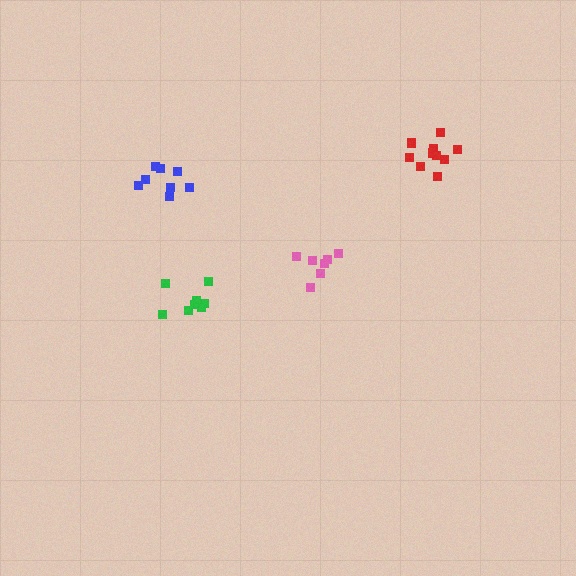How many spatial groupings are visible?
There are 4 spatial groupings.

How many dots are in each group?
Group 1: 7 dots, Group 2: 8 dots, Group 3: 8 dots, Group 4: 10 dots (33 total).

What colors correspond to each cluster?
The clusters are colored: pink, blue, green, red.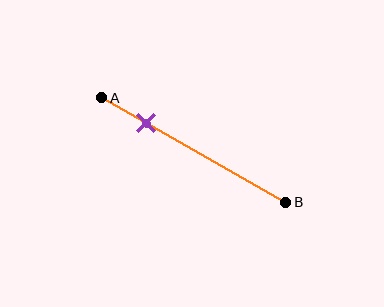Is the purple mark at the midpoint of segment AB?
No, the mark is at about 25% from A, not at the 50% midpoint.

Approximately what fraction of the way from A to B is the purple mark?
The purple mark is approximately 25% of the way from A to B.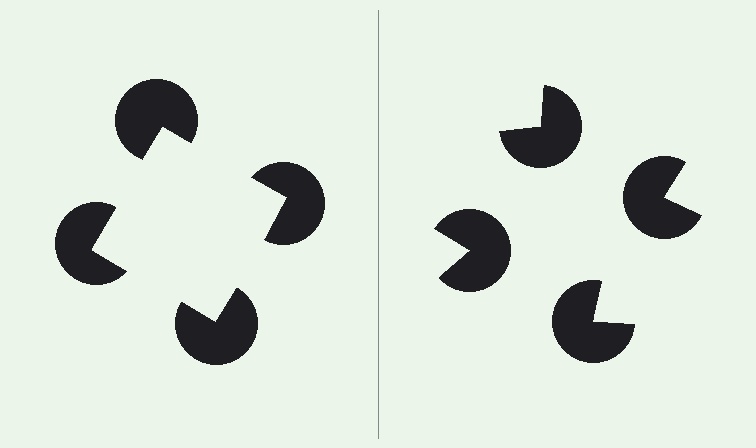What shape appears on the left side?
An illusory square.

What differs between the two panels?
The pac-man discs are positioned identically on both sides; only the wedge orientations differ. On the left they align to a square; on the right they are misaligned.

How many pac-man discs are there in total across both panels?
8 — 4 on each side.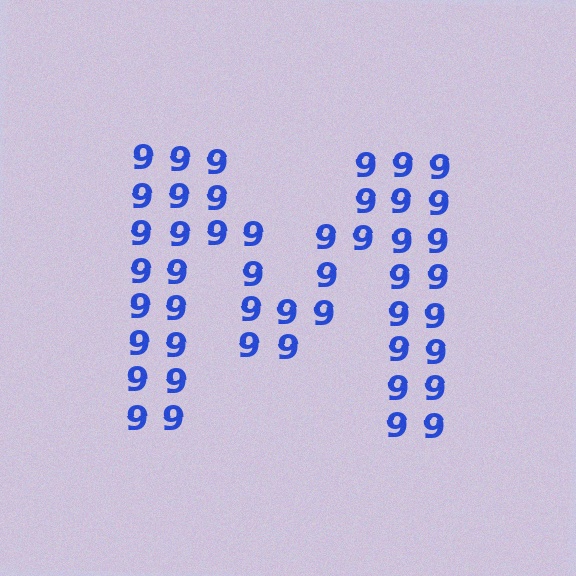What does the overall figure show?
The overall figure shows the letter M.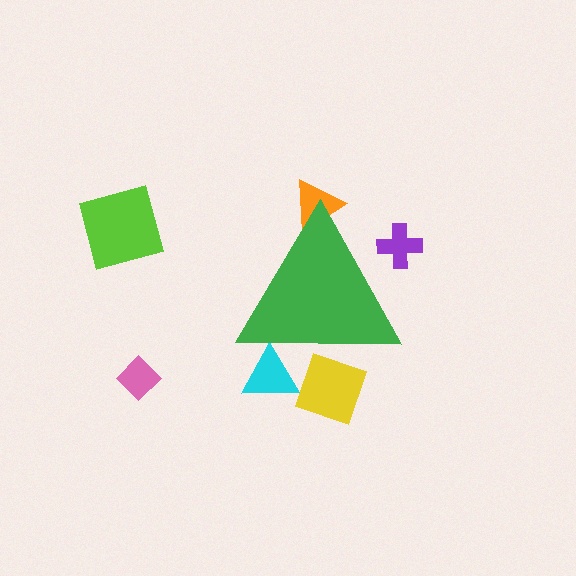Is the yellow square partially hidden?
Yes, the yellow square is partially hidden behind the green triangle.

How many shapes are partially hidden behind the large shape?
4 shapes are partially hidden.